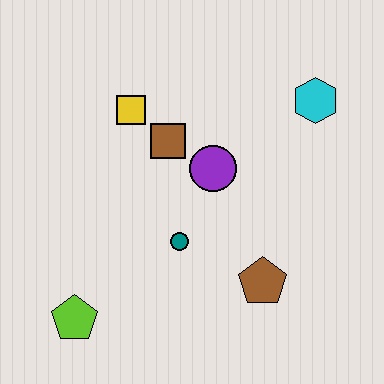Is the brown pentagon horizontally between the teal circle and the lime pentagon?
No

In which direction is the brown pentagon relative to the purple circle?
The brown pentagon is below the purple circle.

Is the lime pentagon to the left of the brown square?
Yes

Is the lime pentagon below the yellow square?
Yes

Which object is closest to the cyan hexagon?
The purple circle is closest to the cyan hexagon.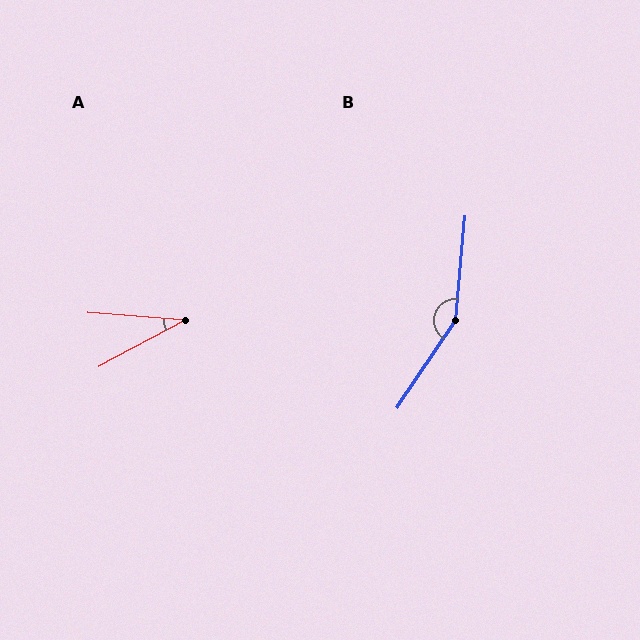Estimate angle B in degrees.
Approximately 152 degrees.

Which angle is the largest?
B, at approximately 152 degrees.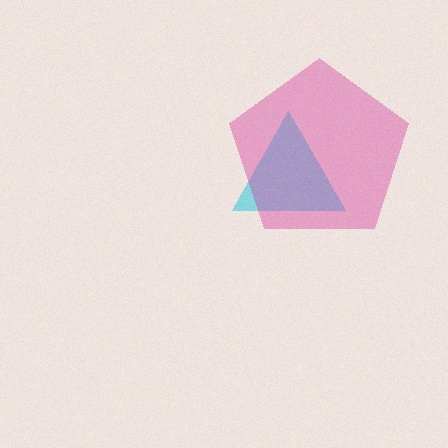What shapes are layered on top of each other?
The layered shapes are: a cyan triangle, a magenta pentagon.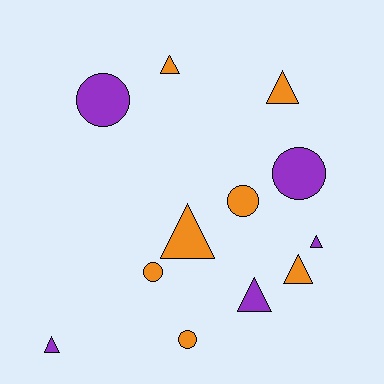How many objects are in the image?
There are 12 objects.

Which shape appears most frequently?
Triangle, with 7 objects.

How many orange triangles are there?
There are 4 orange triangles.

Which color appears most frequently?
Orange, with 7 objects.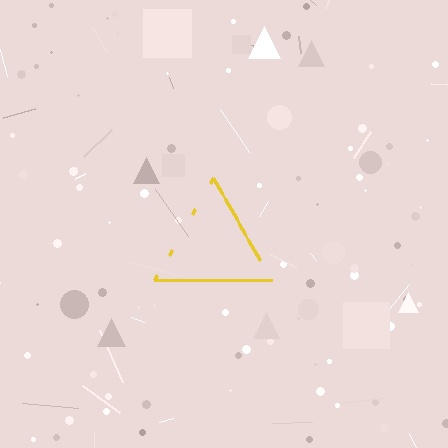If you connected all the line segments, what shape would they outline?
They would outline a triangle.